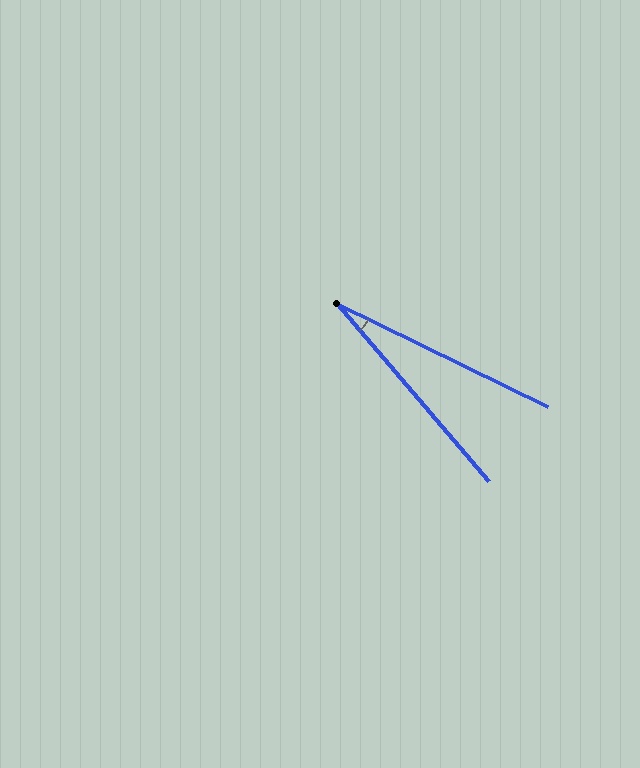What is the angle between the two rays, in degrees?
Approximately 24 degrees.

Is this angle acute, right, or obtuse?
It is acute.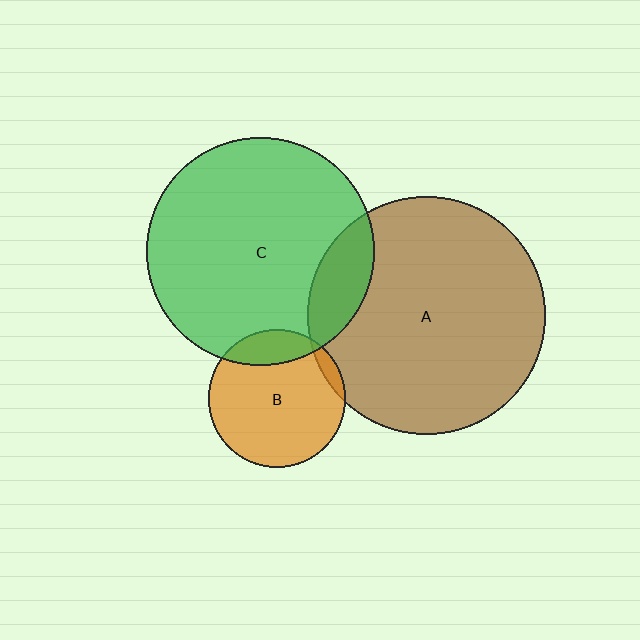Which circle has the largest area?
Circle A (brown).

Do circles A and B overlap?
Yes.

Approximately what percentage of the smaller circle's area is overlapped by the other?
Approximately 5%.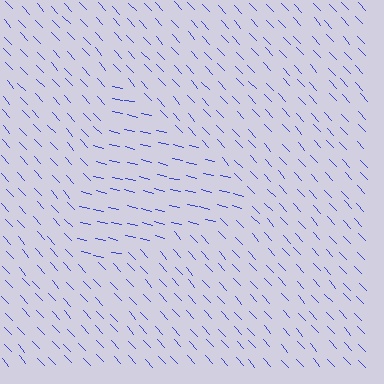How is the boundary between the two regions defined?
The boundary is defined purely by a change in line orientation (approximately 34 degrees difference). All lines are the same color and thickness.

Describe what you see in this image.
The image is filled with small blue line segments. A triangle region in the image has lines oriented differently from the surrounding lines, creating a visible texture boundary.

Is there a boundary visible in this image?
Yes, there is a texture boundary formed by a change in line orientation.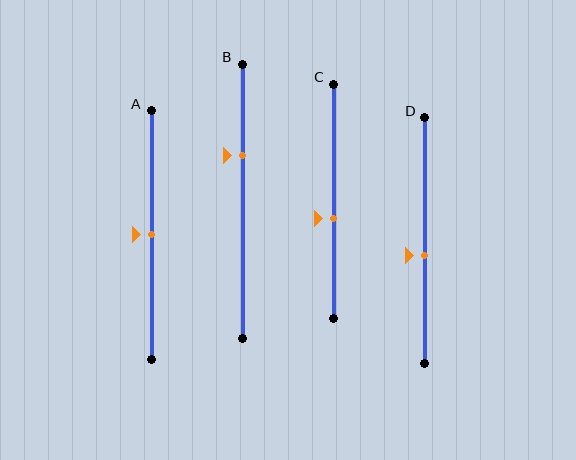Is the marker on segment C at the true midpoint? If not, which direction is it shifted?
No, the marker on segment C is shifted downward by about 7% of the segment length.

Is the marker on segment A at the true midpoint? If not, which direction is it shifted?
Yes, the marker on segment A is at the true midpoint.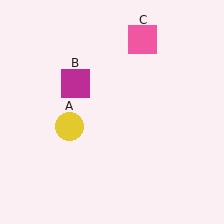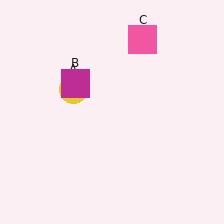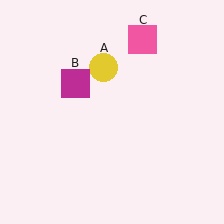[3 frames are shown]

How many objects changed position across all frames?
1 object changed position: yellow circle (object A).